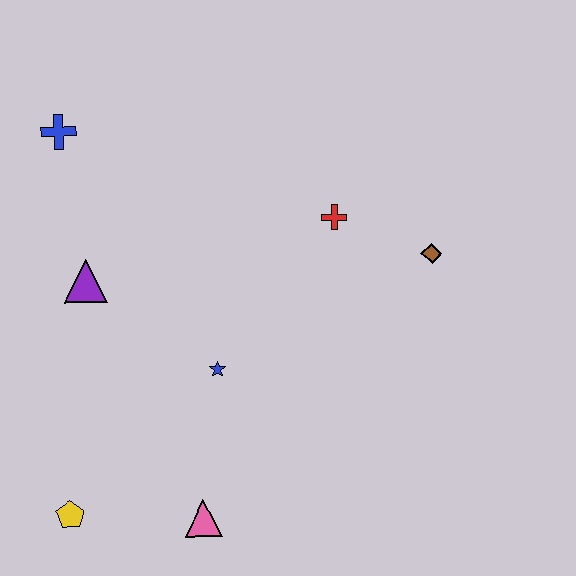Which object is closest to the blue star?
The pink triangle is closest to the blue star.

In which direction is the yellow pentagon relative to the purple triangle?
The yellow pentagon is below the purple triangle.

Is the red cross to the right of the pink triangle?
Yes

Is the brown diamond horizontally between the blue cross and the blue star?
No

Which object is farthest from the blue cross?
The pink triangle is farthest from the blue cross.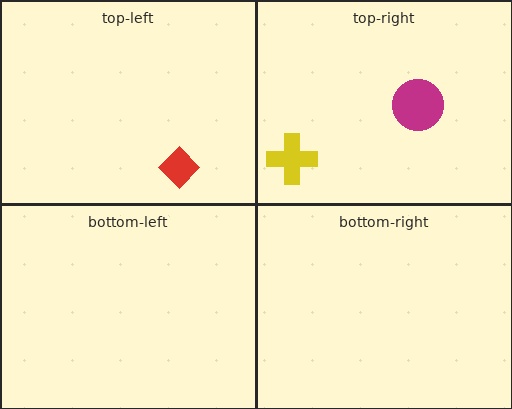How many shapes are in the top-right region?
2.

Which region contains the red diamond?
The top-left region.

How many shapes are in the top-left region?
1.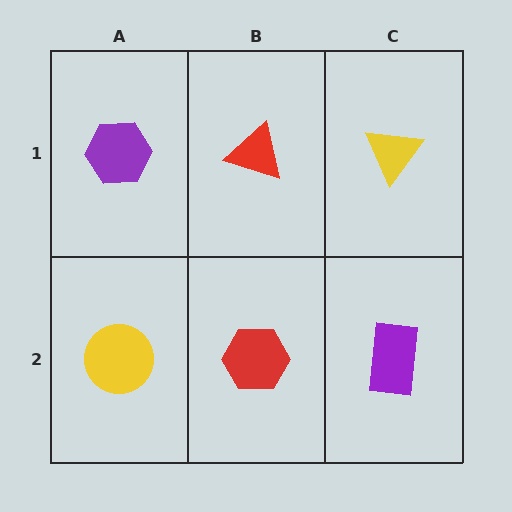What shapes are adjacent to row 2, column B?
A red triangle (row 1, column B), a yellow circle (row 2, column A), a purple rectangle (row 2, column C).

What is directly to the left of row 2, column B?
A yellow circle.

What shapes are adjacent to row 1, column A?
A yellow circle (row 2, column A), a red triangle (row 1, column B).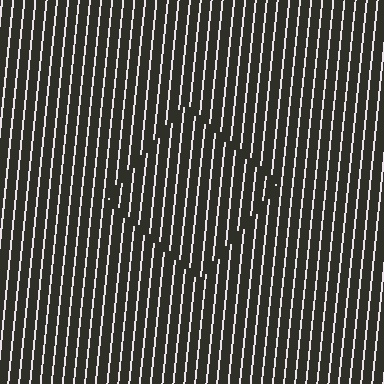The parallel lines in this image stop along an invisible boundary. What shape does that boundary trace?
An illusory square. The interior of the shape contains the same grating, shifted by half a period — the contour is defined by the phase discontinuity where line-ends from the inner and outer gratings abut.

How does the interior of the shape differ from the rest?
The interior of the shape contains the same grating, shifted by half a period — the contour is defined by the phase discontinuity where line-ends from the inner and outer gratings abut.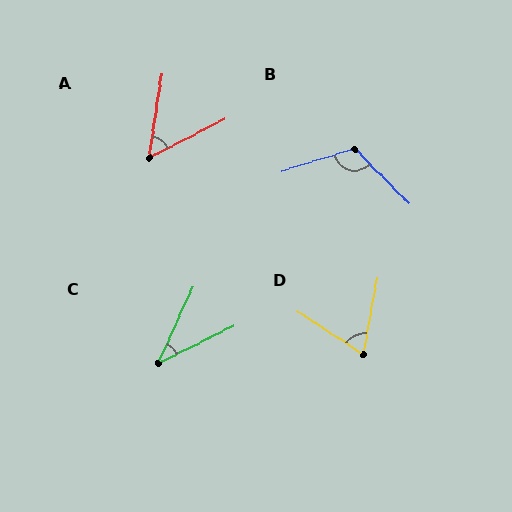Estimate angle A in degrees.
Approximately 54 degrees.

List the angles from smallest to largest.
C (39°), A (54°), D (67°), B (117°).